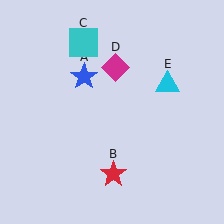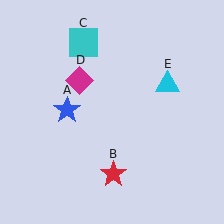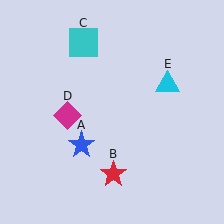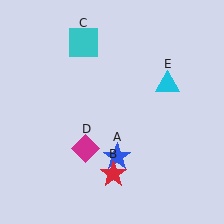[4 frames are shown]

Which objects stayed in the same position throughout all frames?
Red star (object B) and cyan square (object C) and cyan triangle (object E) remained stationary.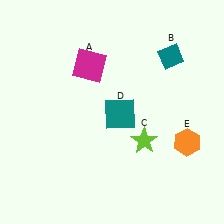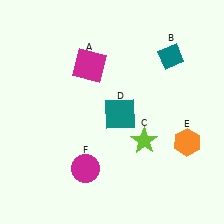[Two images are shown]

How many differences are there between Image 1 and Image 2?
There is 1 difference between the two images.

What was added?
A magenta circle (F) was added in Image 2.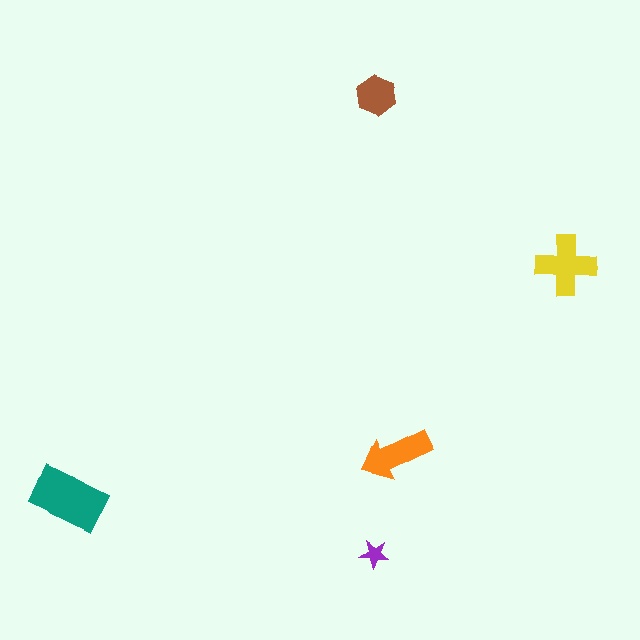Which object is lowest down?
The purple star is bottommost.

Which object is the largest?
The teal rectangle.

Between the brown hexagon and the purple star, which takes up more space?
The brown hexagon.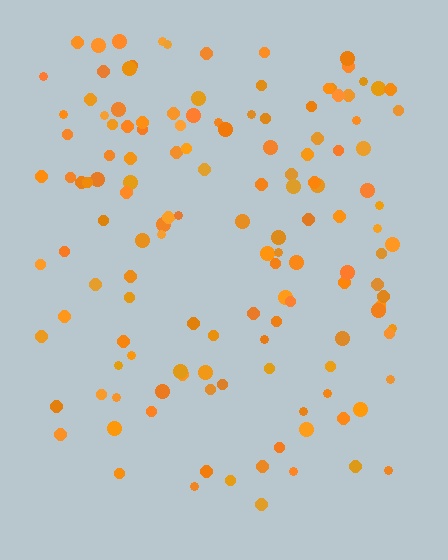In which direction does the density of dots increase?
From bottom to top, with the top side densest.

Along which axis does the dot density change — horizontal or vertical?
Vertical.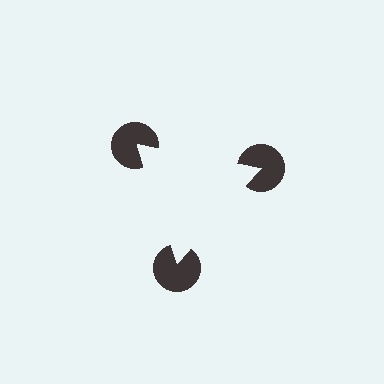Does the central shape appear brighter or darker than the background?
It typically appears slightly brighter than the background, even though no actual brightness change is drawn.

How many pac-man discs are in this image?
There are 3 — one at each vertex of the illusory triangle.